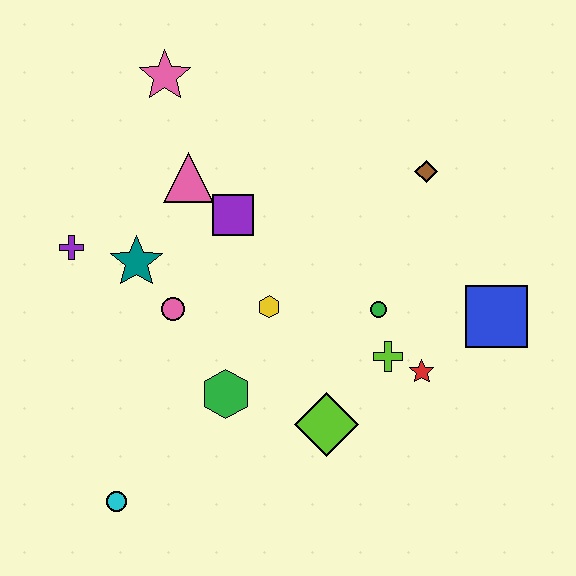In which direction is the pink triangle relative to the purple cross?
The pink triangle is to the right of the purple cross.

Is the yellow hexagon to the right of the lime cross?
No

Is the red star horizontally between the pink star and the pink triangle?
No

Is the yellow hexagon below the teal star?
Yes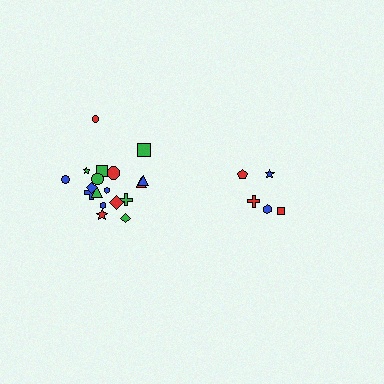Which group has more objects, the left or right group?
The left group.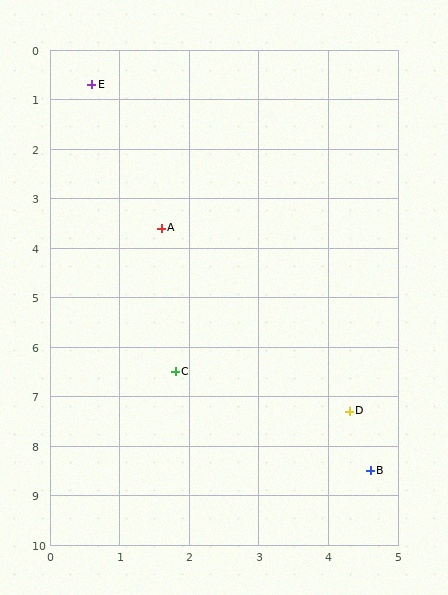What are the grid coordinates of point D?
Point D is at approximately (4.3, 7.3).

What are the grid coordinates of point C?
Point C is at approximately (1.8, 6.5).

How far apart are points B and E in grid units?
Points B and E are about 8.8 grid units apart.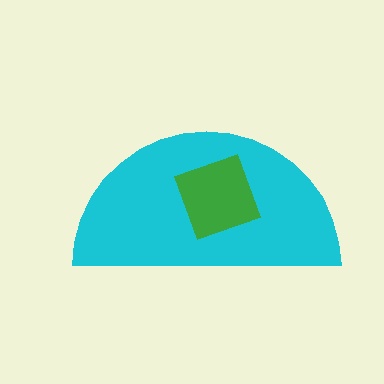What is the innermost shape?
The green diamond.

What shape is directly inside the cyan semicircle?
The green diamond.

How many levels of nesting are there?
2.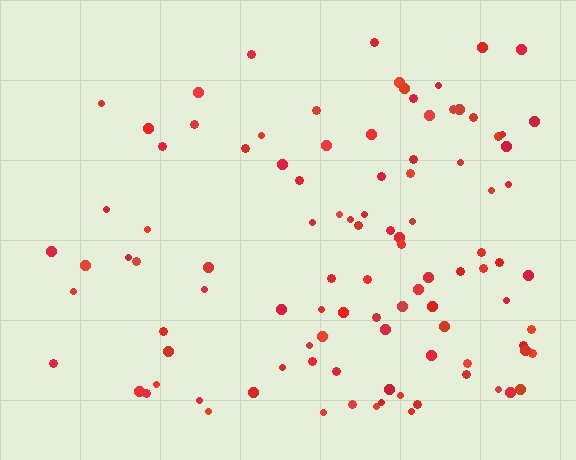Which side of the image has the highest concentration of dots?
The right.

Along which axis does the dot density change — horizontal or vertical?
Horizontal.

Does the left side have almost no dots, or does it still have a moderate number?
Still a moderate number, just noticeably fewer than the right.